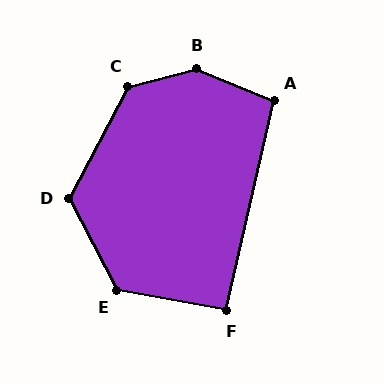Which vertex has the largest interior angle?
B, at approximately 143 degrees.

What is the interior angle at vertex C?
Approximately 133 degrees (obtuse).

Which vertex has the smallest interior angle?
F, at approximately 92 degrees.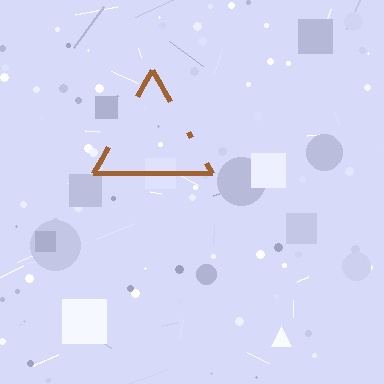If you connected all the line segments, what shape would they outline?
They would outline a triangle.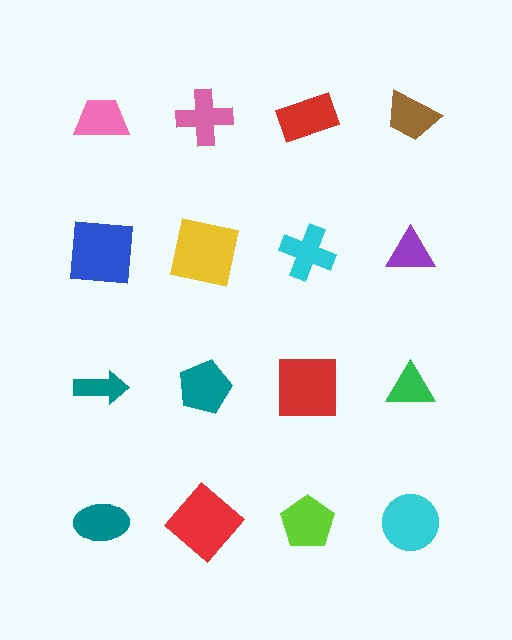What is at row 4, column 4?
A cyan circle.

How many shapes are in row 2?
4 shapes.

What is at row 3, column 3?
A red square.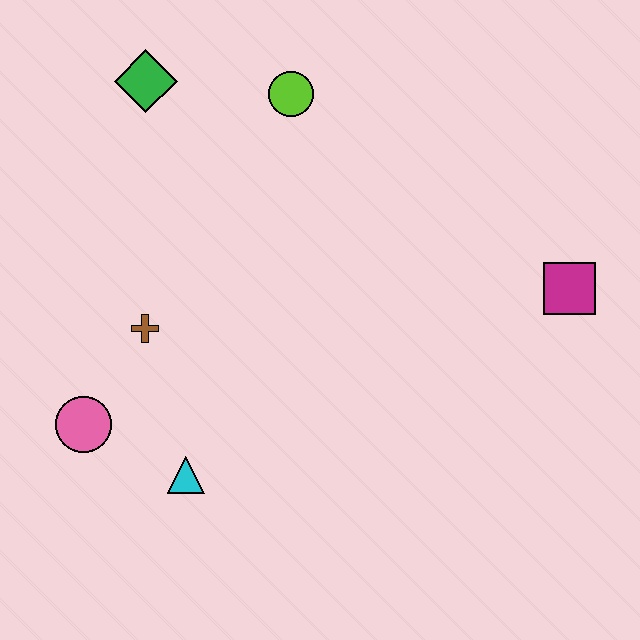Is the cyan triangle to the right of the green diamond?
Yes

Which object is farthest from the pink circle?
The magenta square is farthest from the pink circle.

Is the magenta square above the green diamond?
No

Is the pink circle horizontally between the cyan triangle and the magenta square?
No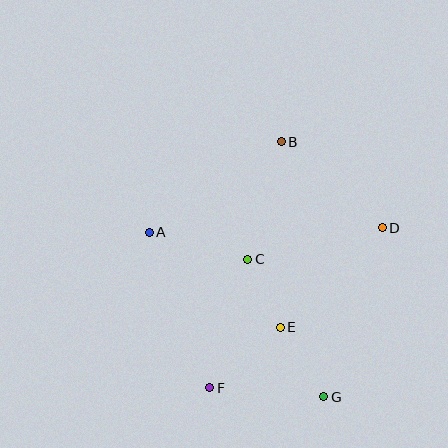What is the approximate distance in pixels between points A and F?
The distance between A and F is approximately 167 pixels.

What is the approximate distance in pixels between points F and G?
The distance between F and G is approximately 114 pixels.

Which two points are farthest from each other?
Points B and G are farthest from each other.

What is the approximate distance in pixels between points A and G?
The distance between A and G is approximately 240 pixels.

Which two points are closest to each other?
Points C and E are closest to each other.